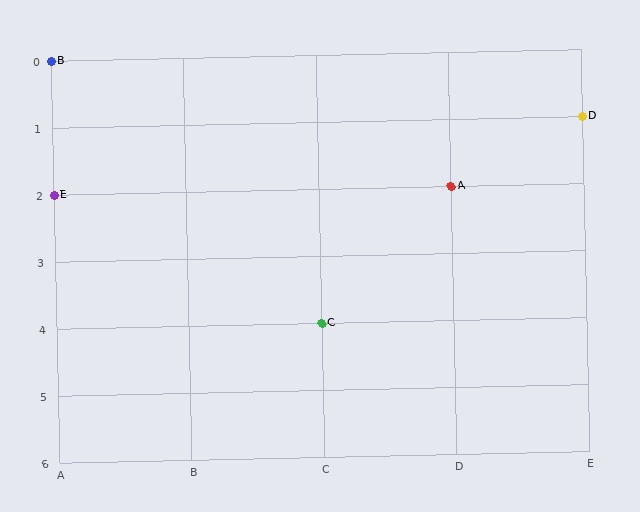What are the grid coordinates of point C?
Point C is at grid coordinates (C, 4).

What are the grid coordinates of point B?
Point B is at grid coordinates (A, 0).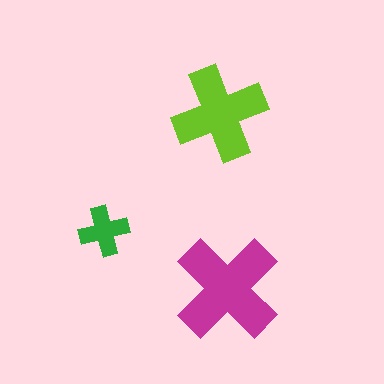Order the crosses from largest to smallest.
the magenta one, the lime one, the green one.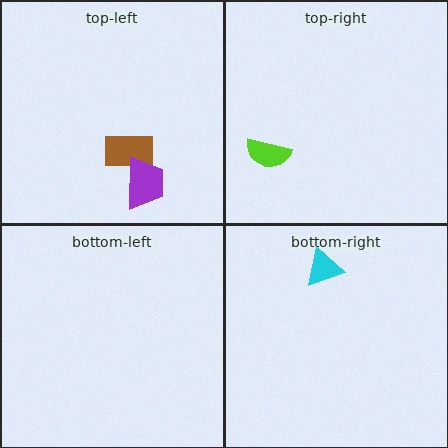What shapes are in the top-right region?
The lime semicircle.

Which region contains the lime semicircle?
The top-right region.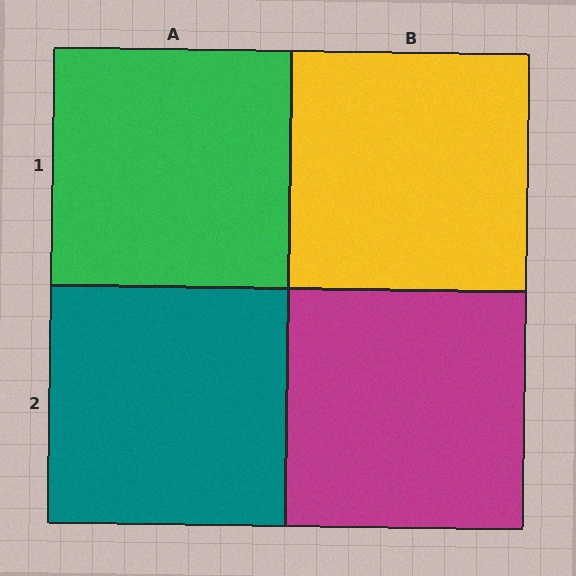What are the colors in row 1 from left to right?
Green, yellow.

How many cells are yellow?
1 cell is yellow.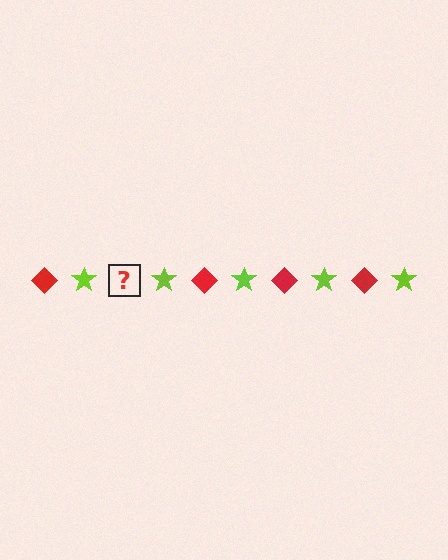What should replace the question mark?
The question mark should be replaced with a red diamond.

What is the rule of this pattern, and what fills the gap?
The rule is that the pattern alternates between red diamond and lime star. The gap should be filled with a red diamond.